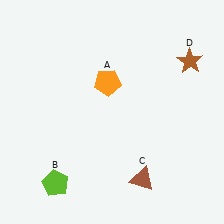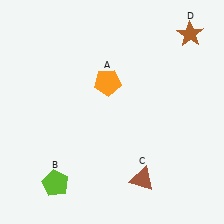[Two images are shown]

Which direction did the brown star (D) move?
The brown star (D) moved up.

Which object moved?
The brown star (D) moved up.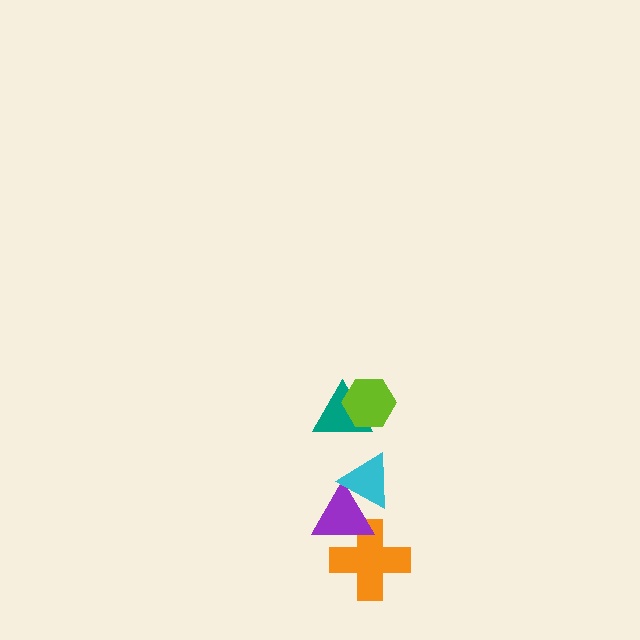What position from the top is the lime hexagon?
The lime hexagon is 1st from the top.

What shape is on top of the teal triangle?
The lime hexagon is on top of the teal triangle.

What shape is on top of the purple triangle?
The cyan triangle is on top of the purple triangle.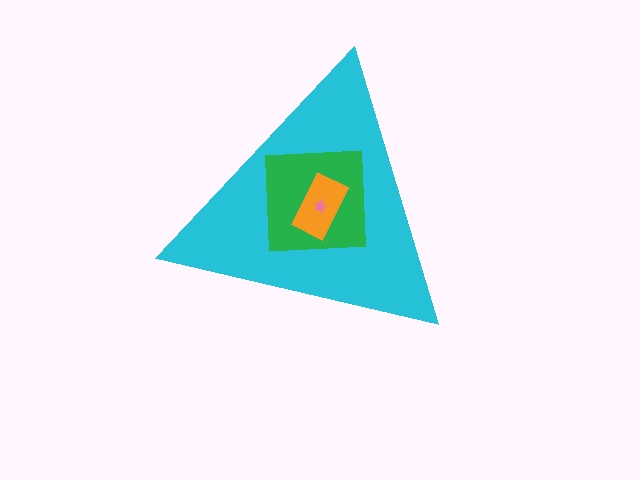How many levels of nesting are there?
4.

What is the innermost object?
The pink star.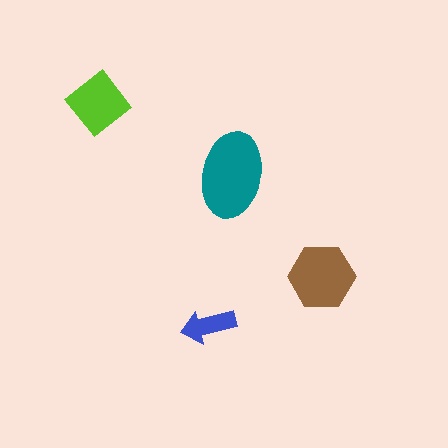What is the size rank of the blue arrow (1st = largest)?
4th.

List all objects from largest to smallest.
The teal ellipse, the brown hexagon, the lime diamond, the blue arrow.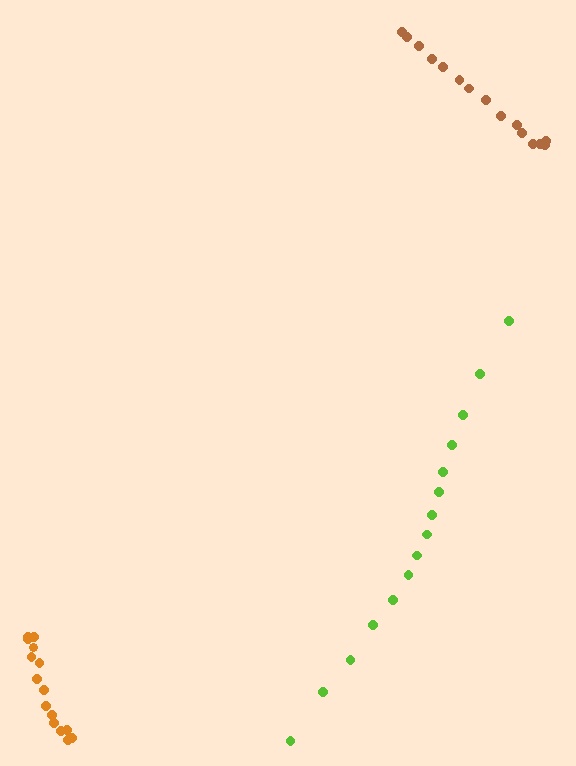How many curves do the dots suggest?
There are 3 distinct paths.